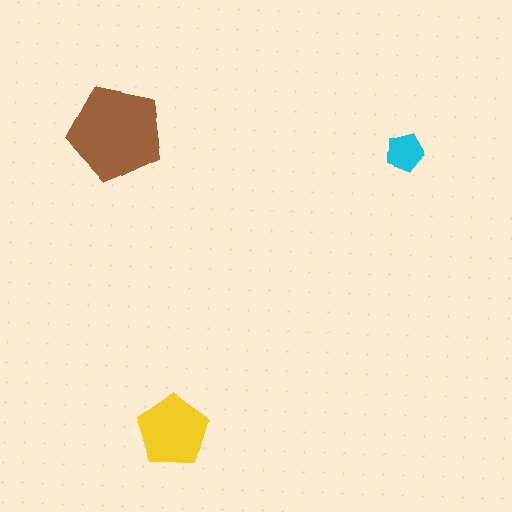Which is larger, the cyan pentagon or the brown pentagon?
The brown one.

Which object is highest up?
The brown pentagon is topmost.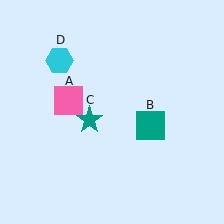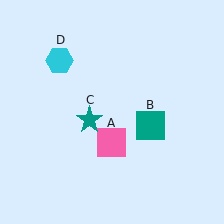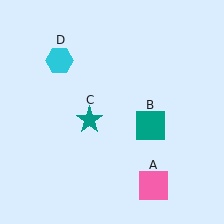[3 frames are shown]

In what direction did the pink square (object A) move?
The pink square (object A) moved down and to the right.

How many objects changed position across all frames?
1 object changed position: pink square (object A).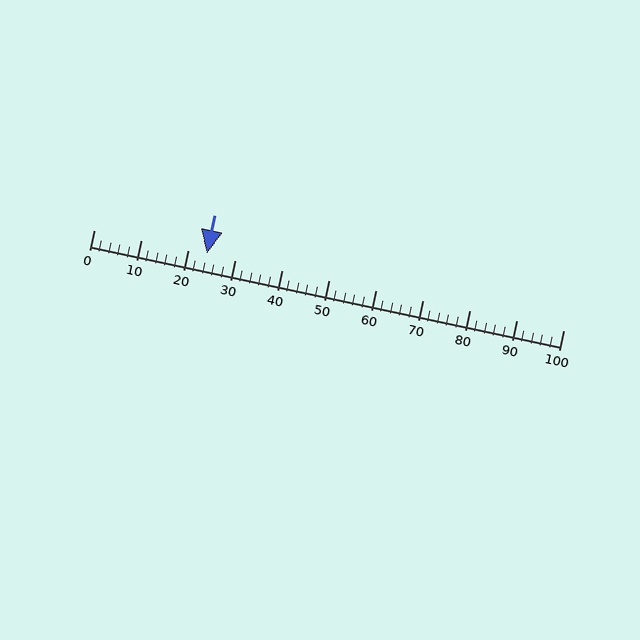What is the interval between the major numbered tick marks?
The major tick marks are spaced 10 units apart.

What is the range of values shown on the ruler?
The ruler shows values from 0 to 100.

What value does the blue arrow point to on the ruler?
The blue arrow points to approximately 24.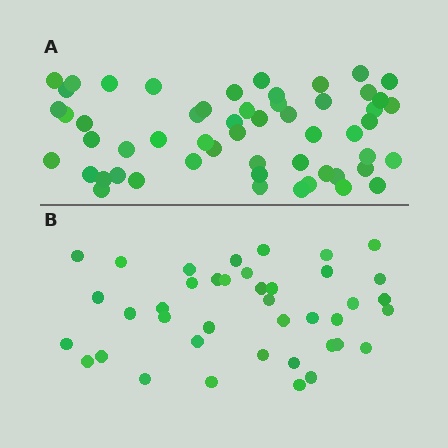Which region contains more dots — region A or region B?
Region A (the top region) has more dots.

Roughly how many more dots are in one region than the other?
Region A has approximately 15 more dots than region B.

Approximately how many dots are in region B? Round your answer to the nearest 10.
About 40 dots.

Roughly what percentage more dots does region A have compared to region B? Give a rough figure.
About 40% more.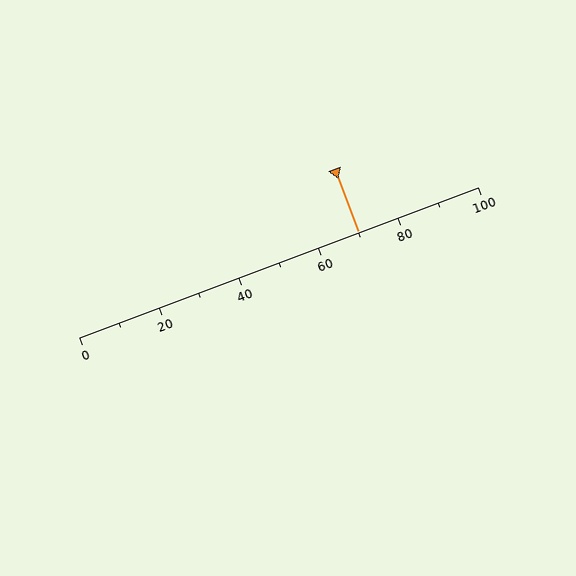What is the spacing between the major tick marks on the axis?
The major ticks are spaced 20 apart.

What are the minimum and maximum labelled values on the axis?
The axis runs from 0 to 100.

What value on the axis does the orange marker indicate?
The marker indicates approximately 70.